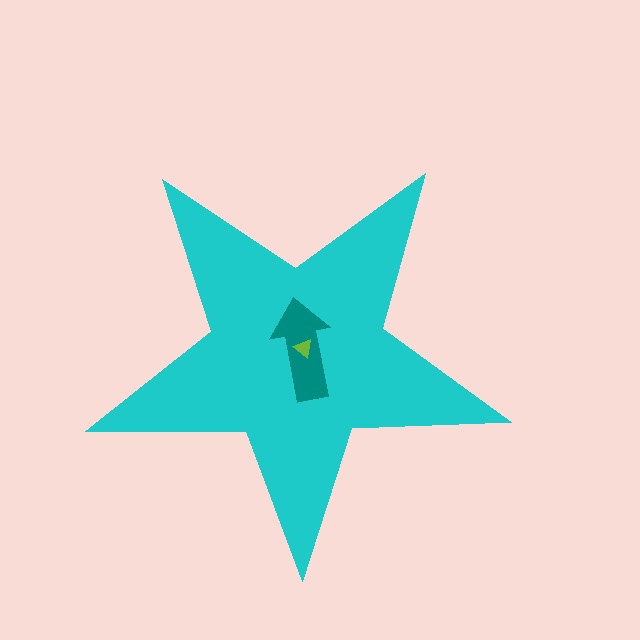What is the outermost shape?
The cyan star.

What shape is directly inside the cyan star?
The teal arrow.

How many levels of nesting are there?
3.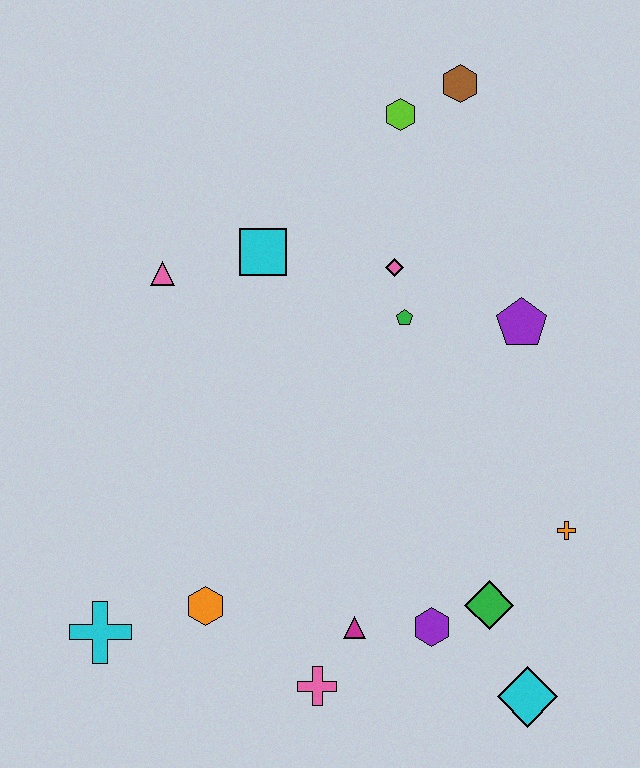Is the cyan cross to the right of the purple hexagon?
No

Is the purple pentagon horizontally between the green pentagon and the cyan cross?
No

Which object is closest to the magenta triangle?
The pink cross is closest to the magenta triangle.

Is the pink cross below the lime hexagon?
Yes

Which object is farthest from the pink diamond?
The cyan cross is farthest from the pink diamond.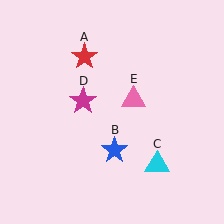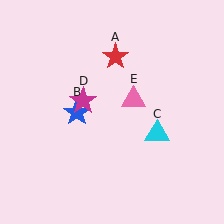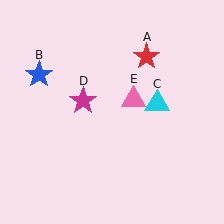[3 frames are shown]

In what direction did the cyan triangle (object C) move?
The cyan triangle (object C) moved up.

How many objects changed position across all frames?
3 objects changed position: red star (object A), blue star (object B), cyan triangle (object C).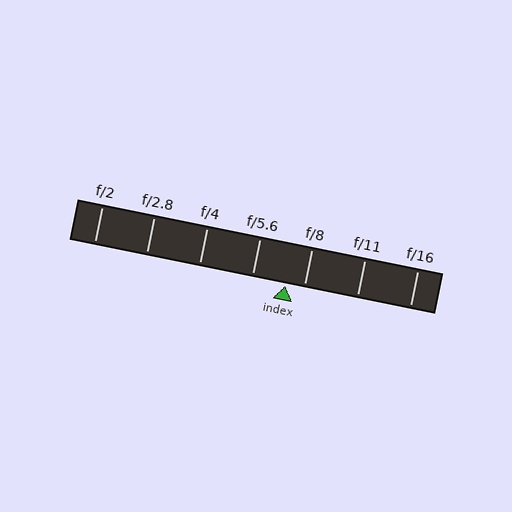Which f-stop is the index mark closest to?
The index mark is closest to f/8.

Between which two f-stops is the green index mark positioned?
The index mark is between f/5.6 and f/8.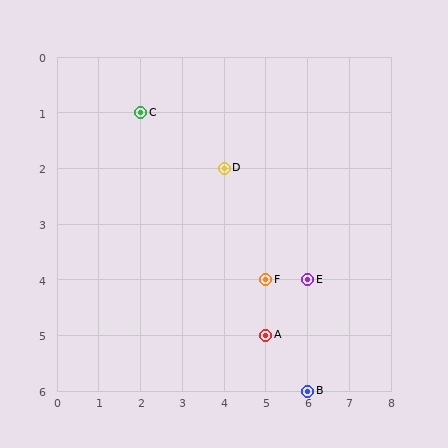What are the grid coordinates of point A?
Point A is at grid coordinates (5, 5).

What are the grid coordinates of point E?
Point E is at grid coordinates (6, 4).